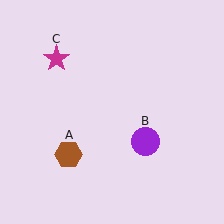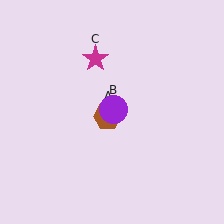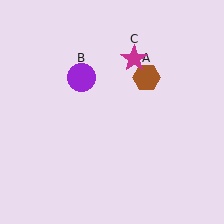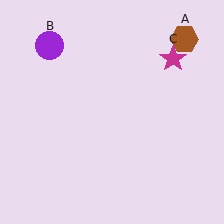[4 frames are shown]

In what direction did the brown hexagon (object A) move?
The brown hexagon (object A) moved up and to the right.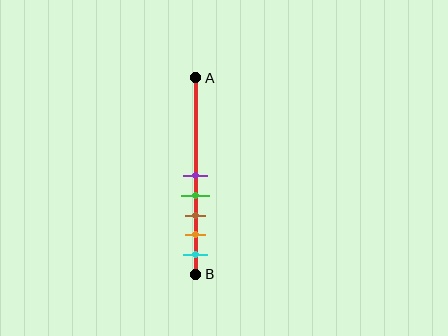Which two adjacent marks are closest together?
The purple and green marks are the closest adjacent pair.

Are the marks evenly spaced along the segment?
Yes, the marks are approximately evenly spaced.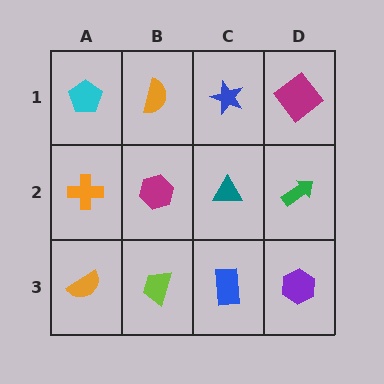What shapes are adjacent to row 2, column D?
A magenta diamond (row 1, column D), a purple hexagon (row 3, column D), a teal triangle (row 2, column C).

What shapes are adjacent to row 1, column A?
An orange cross (row 2, column A), an orange semicircle (row 1, column B).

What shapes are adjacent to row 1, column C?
A teal triangle (row 2, column C), an orange semicircle (row 1, column B), a magenta diamond (row 1, column D).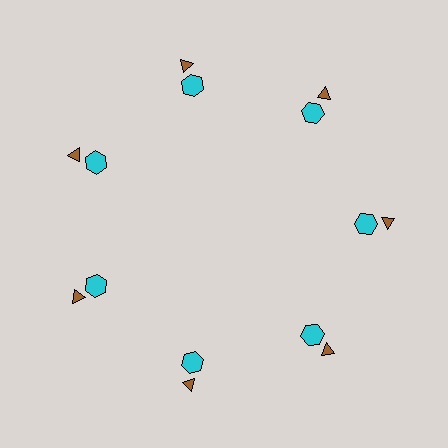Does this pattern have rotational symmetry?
Yes, this pattern has 7-fold rotational symmetry. It looks the same after rotating 51 degrees around the center.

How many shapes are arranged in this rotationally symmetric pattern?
There are 14 shapes, arranged in 7 groups of 2.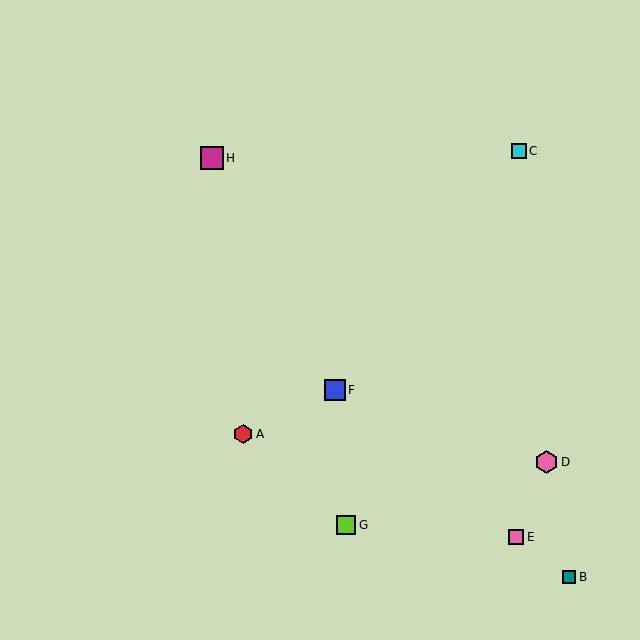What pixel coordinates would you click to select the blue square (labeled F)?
Click at (335, 390) to select the blue square F.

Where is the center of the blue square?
The center of the blue square is at (335, 390).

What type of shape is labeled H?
Shape H is a magenta square.